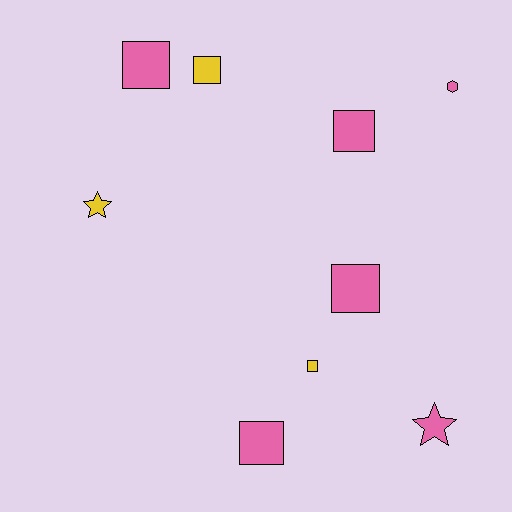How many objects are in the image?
There are 9 objects.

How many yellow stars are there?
There is 1 yellow star.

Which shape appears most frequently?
Square, with 6 objects.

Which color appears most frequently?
Pink, with 6 objects.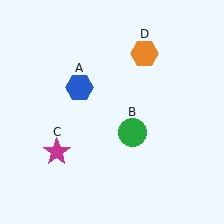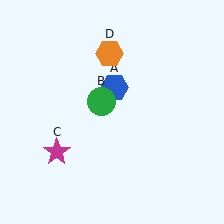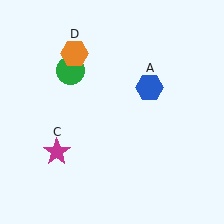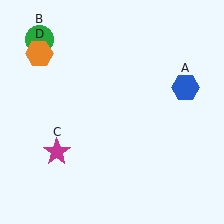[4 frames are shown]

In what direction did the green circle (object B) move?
The green circle (object B) moved up and to the left.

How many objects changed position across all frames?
3 objects changed position: blue hexagon (object A), green circle (object B), orange hexagon (object D).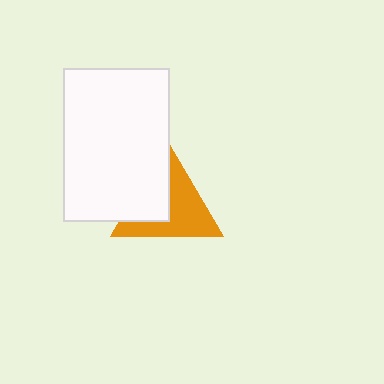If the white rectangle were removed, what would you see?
You would see the complete orange triangle.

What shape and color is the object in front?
The object in front is a white rectangle.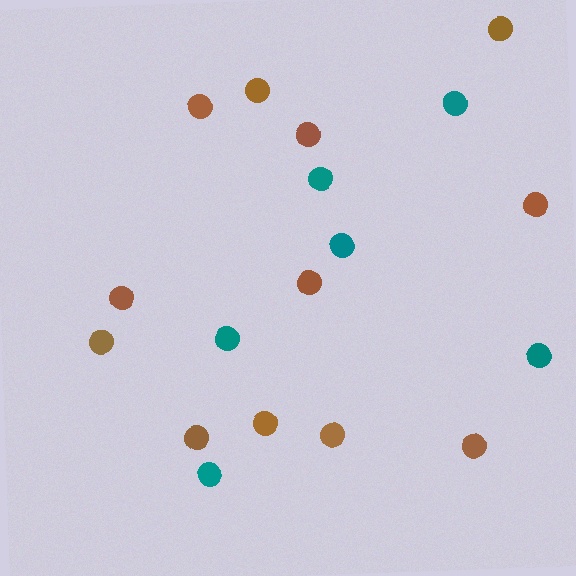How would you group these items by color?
There are 2 groups: one group of teal circles (6) and one group of brown circles (12).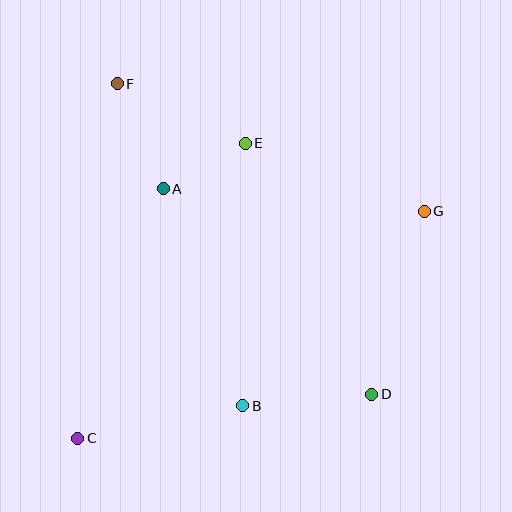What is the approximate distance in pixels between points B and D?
The distance between B and D is approximately 130 pixels.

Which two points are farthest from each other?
Points C and G are farthest from each other.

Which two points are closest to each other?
Points A and E are closest to each other.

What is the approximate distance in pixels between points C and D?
The distance between C and D is approximately 297 pixels.